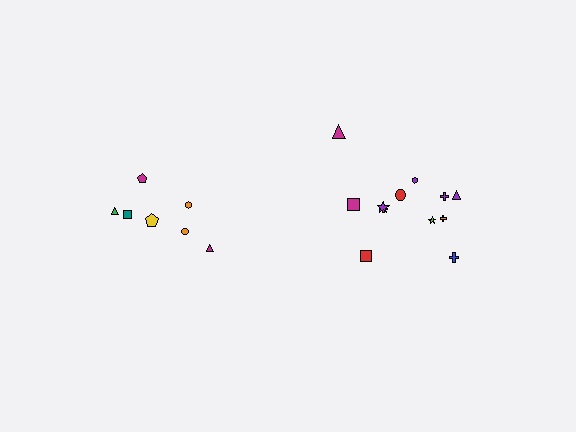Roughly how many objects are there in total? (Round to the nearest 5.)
Roughly 20 objects in total.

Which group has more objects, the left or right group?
The right group.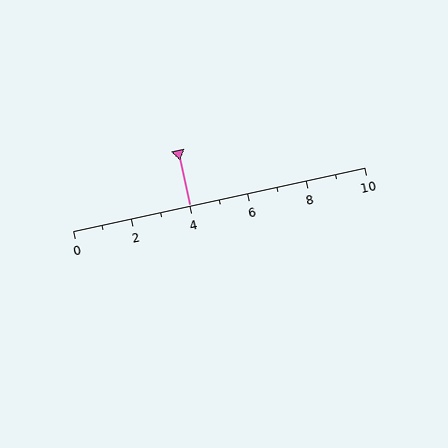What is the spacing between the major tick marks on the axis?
The major ticks are spaced 2 apart.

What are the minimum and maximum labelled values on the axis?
The axis runs from 0 to 10.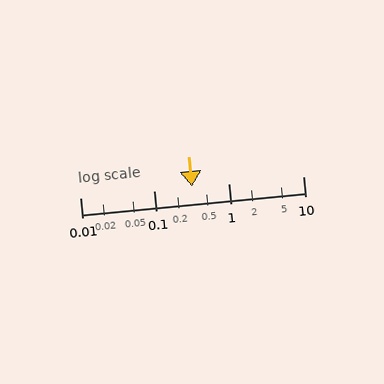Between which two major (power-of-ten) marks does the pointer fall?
The pointer is between 0.1 and 1.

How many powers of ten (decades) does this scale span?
The scale spans 3 decades, from 0.01 to 10.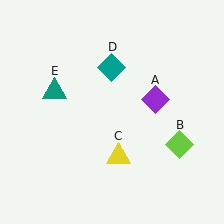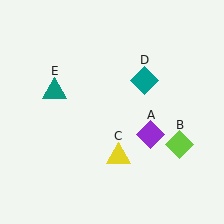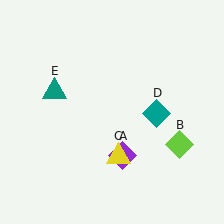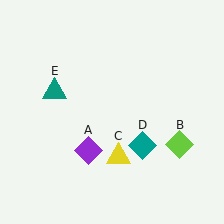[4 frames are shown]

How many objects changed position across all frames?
2 objects changed position: purple diamond (object A), teal diamond (object D).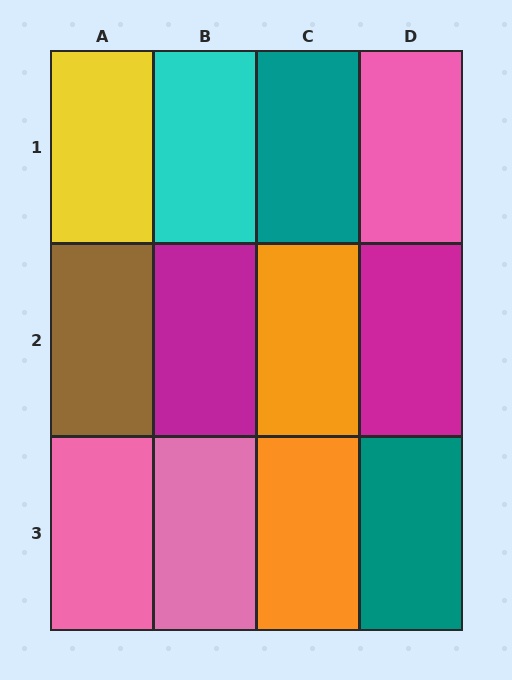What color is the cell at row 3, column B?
Pink.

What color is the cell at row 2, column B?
Magenta.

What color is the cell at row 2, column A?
Brown.